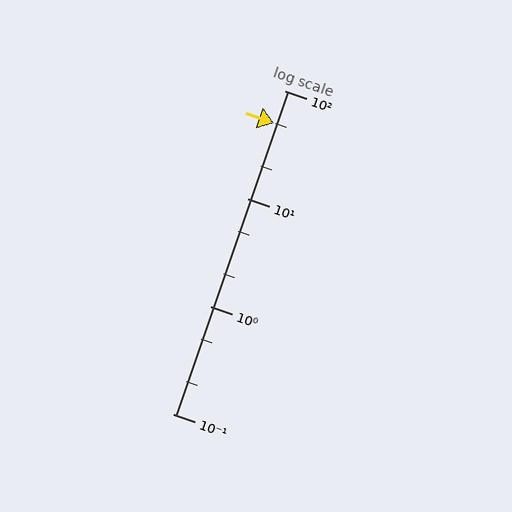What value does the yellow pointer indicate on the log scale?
The pointer indicates approximately 50.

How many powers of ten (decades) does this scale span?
The scale spans 3 decades, from 0.1 to 100.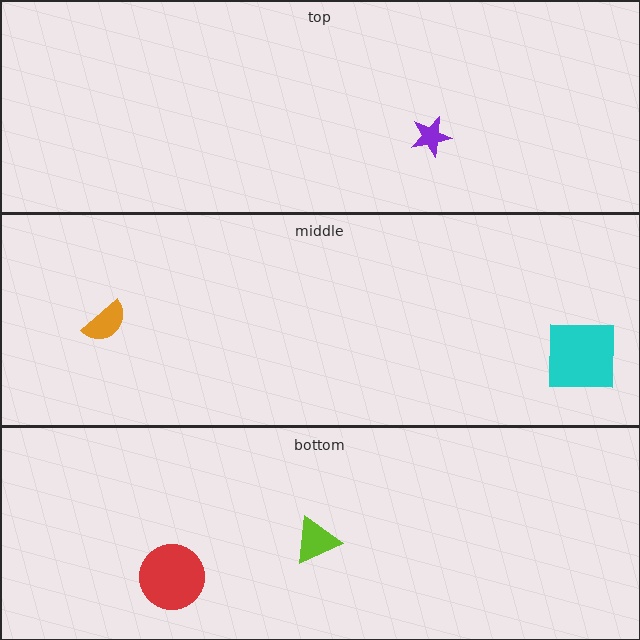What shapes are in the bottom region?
The lime triangle, the red circle.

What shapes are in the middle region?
The cyan square, the orange semicircle.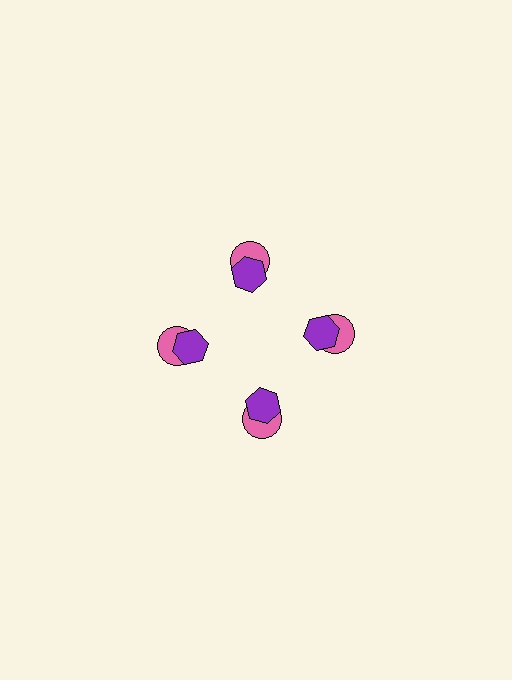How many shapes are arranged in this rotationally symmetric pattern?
There are 8 shapes, arranged in 4 groups of 2.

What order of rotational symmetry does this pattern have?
This pattern has 4-fold rotational symmetry.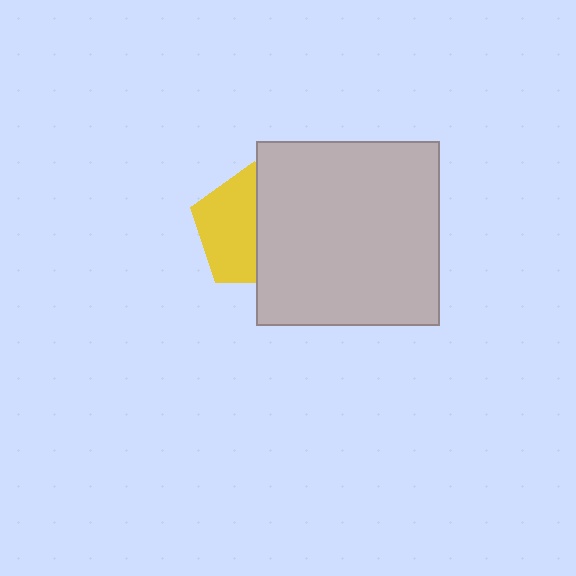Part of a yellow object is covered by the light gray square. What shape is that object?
It is a pentagon.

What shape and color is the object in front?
The object in front is a light gray square.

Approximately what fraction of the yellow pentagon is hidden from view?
Roughly 49% of the yellow pentagon is hidden behind the light gray square.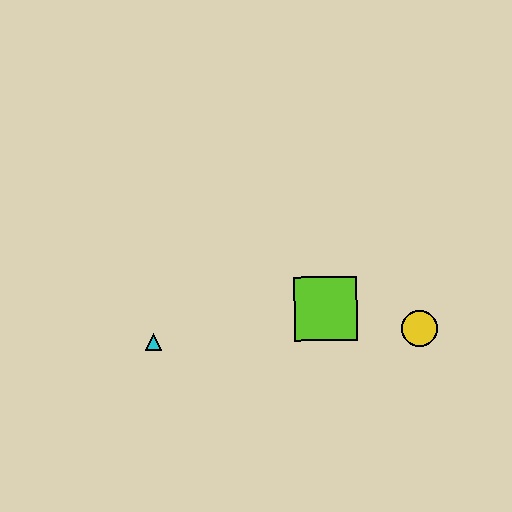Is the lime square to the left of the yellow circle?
Yes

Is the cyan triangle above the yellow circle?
No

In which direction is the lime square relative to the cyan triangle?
The lime square is to the right of the cyan triangle.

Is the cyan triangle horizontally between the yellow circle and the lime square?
No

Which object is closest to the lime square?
The yellow circle is closest to the lime square.